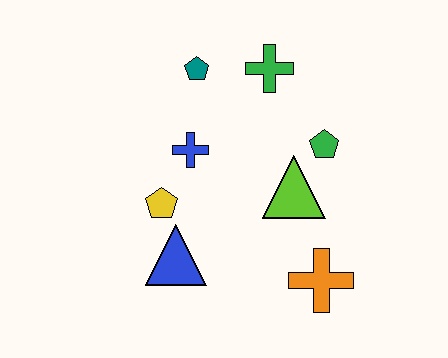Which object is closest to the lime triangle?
The green pentagon is closest to the lime triangle.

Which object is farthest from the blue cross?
The orange cross is farthest from the blue cross.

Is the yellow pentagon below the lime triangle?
Yes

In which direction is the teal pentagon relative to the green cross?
The teal pentagon is to the left of the green cross.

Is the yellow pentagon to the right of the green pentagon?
No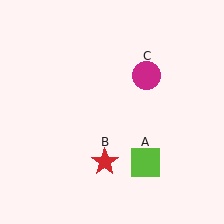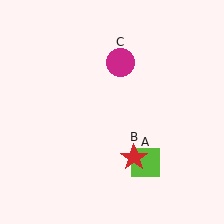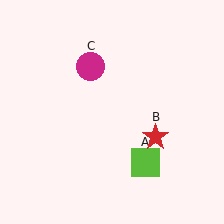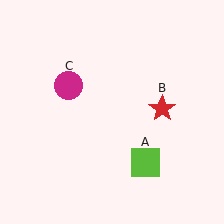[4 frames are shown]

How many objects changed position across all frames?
2 objects changed position: red star (object B), magenta circle (object C).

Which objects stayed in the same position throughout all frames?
Lime square (object A) remained stationary.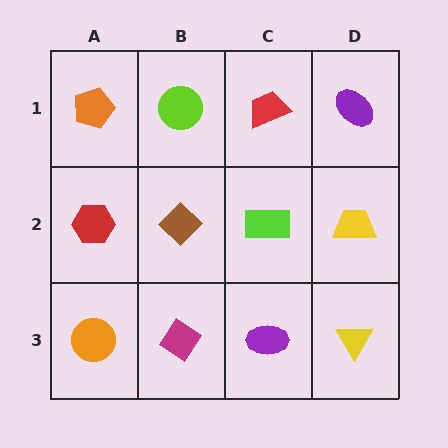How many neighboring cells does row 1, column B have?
3.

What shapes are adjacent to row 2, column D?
A purple ellipse (row 1, column D), a yellow triangle (row 3, column D), a lime rectangle (row 2, column C).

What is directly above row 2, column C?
A red trapezoid.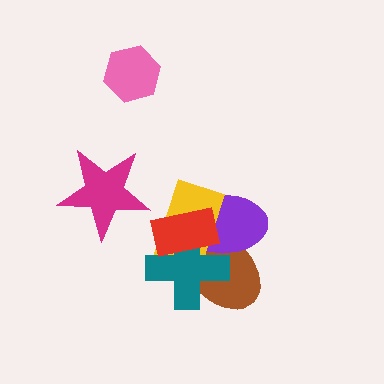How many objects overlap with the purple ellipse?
4 objects overlap with the purple ellipse.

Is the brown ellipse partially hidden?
Yes, it is partially covered by another shape.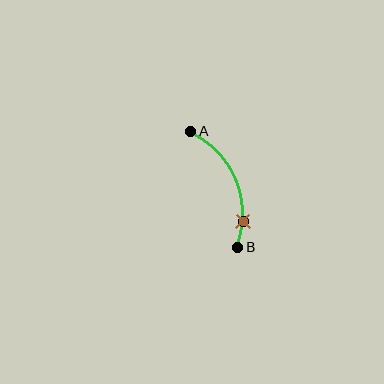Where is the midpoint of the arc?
The arc midpoint is the point on the curve farthest from the straight line joining A and B. It sits to the right of that line.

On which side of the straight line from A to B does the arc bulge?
The arc bulges to the right of the straight line connecting A and B.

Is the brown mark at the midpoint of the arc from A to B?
No. The brown mark lies on the arc but is closer to endpoint B. The arc midpoint would be at the point on the curve equidistant along the arc from both A and B.